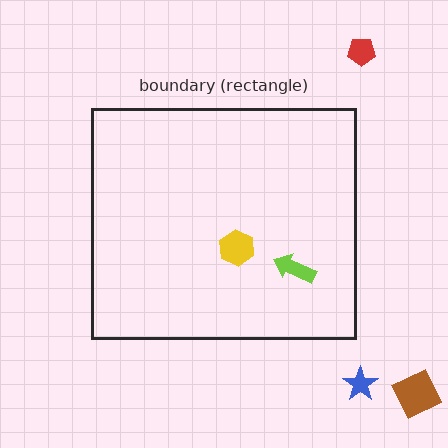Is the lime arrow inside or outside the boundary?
Inside.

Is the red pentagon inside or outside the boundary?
Outside.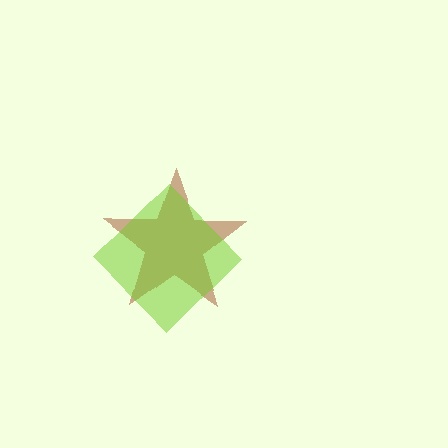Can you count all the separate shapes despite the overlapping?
Yes, there are 2 separate shapes.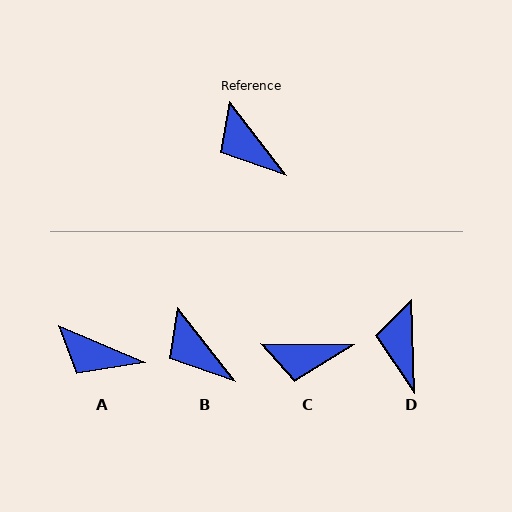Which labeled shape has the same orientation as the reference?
B.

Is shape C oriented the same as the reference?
No, it is off by about 51 degrees.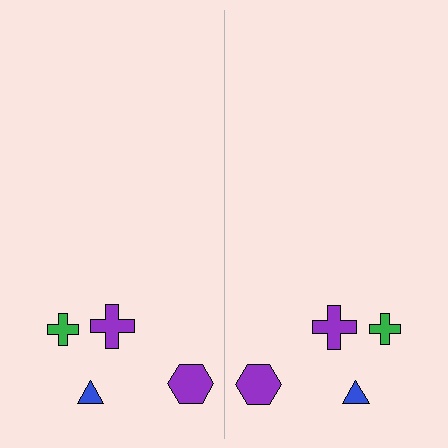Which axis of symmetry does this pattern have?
The pattern has a vertical axis of symmetry running through the center of the image.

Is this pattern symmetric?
Yes, this pattern has bilateral (reflection) symmetry.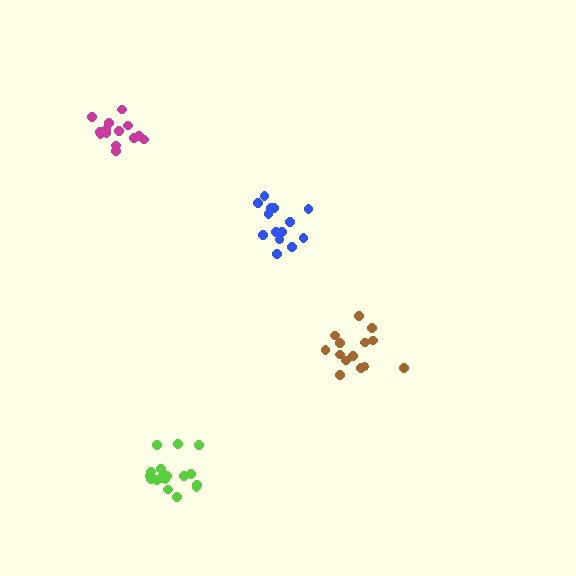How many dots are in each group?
Group 1: 17 dots, Group 2: 14 dots, Group 3: 14 dots, Group 4: 14 dots (59 total).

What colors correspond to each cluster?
The clusters are colored: lime, blue, brown, magenta.